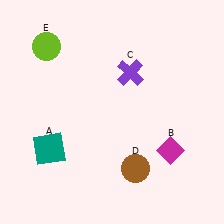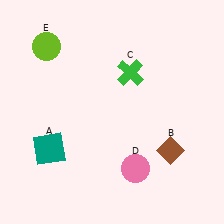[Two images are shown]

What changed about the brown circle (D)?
In Image 1, D is brown. In Image 2, it changed to pink.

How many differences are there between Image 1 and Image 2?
There are 3 differences between the two images.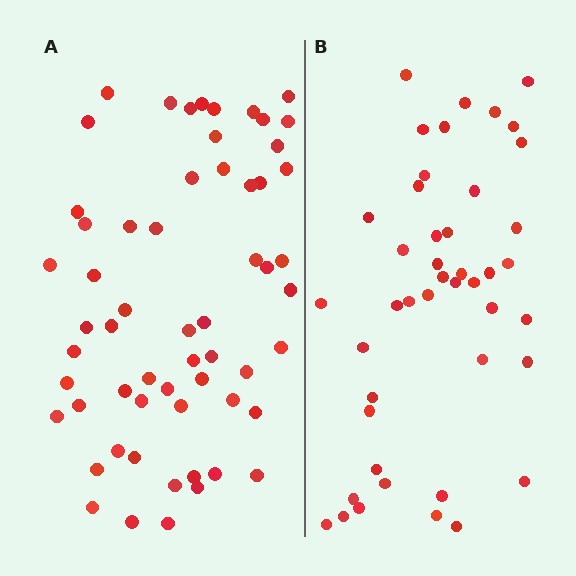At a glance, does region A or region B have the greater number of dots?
Region A (the left region) has more dots.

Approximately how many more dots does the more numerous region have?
Region A has approximately 15 more dots than region B.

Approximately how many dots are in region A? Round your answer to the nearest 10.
About 60 dots. (The exact count is 59, which rounds to 60.)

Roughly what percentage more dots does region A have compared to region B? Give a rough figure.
About 35% more.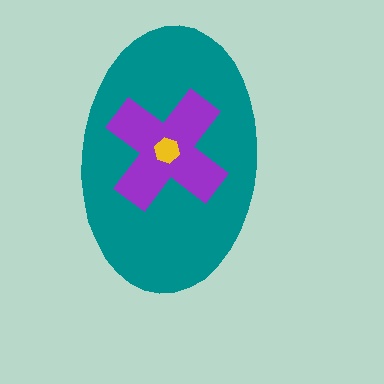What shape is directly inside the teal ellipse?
The purple cross.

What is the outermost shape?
The teal ellipse.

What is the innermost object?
The yellow hexagon.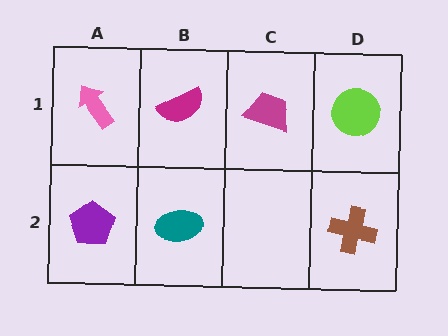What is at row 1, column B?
A magenta semicircle.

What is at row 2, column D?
A brown cross.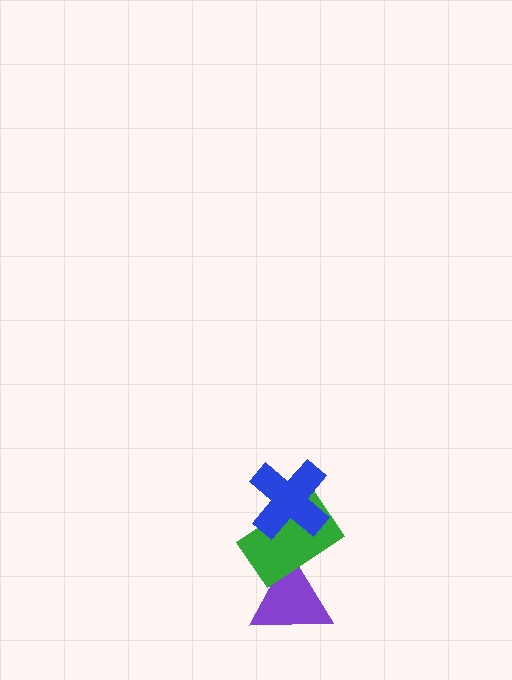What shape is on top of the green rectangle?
The blue cross is on top of the green rectangle.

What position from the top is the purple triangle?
The purple triangle is 3rd from the top.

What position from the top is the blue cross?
The blue cross is 1st from the top.